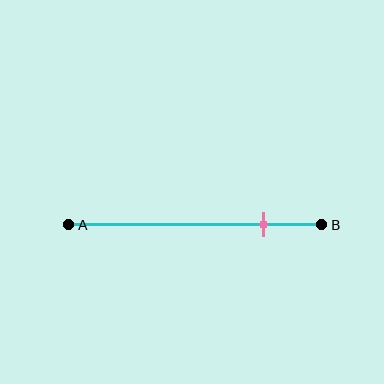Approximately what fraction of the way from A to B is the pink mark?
The pink mark is approximately 75% of the way from A to B.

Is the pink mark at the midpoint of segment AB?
No, the mark is at about 75% from A, not at the 50% midpoint.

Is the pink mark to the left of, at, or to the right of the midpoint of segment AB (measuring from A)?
The pink mark is to the right of the midpoint of segment AB.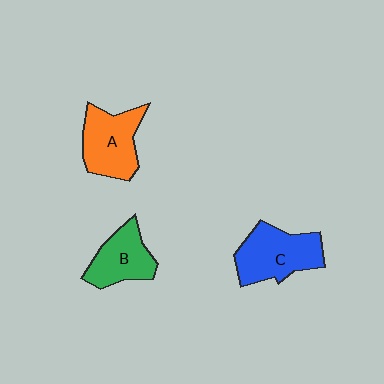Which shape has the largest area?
Shape C (blue).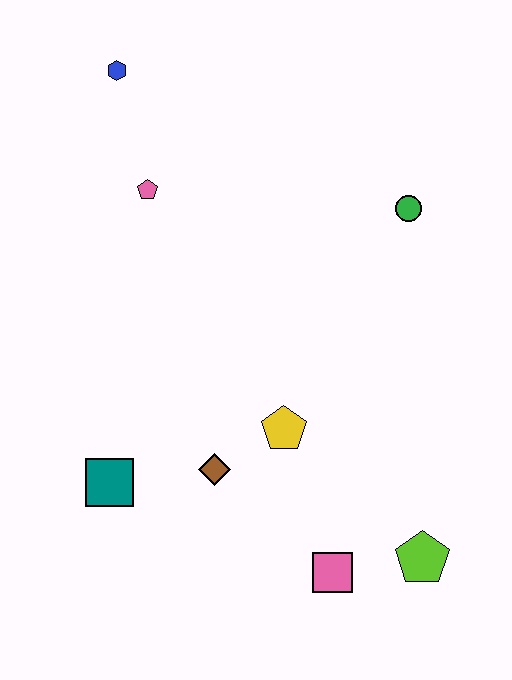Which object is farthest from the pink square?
The blue hexagon is farthest from the pink square.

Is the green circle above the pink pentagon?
No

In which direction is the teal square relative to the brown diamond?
The teal square is to the left of the brown diamond.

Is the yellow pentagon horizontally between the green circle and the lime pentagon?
No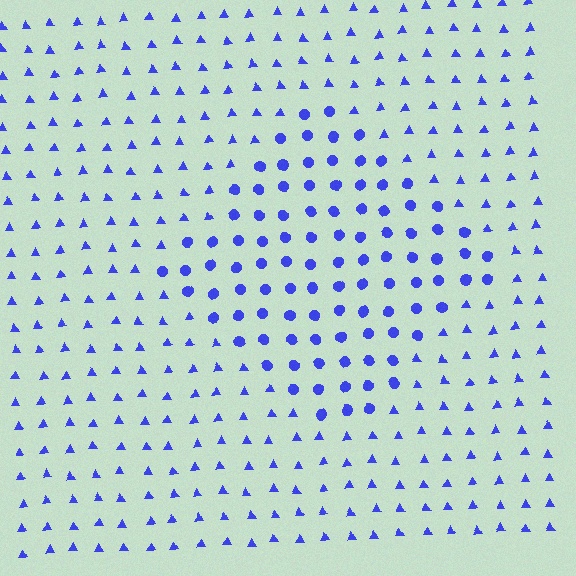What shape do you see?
I see a diamond.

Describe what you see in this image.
The image is filled with small blue elements arranged in a uniform grid. A diamond-shaped region contains circles, while the surrounding area contains triangles. The boundary is defined purely by the change in element shape.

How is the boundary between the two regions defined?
The boundary is defined by a change in element shape: circles inside vs. triangles outside. All elements share the same color and spacing.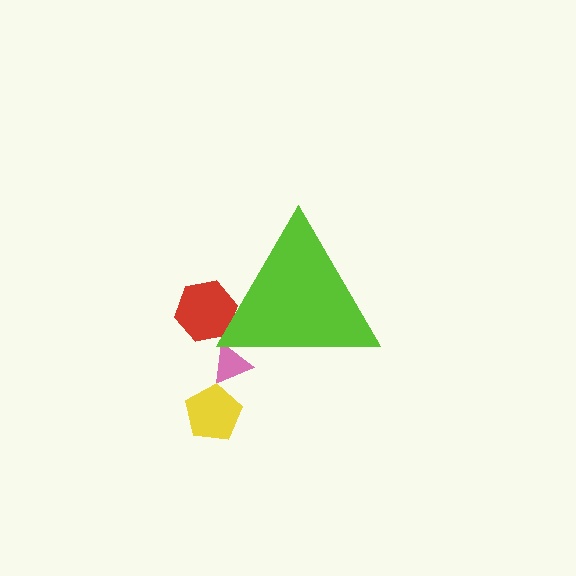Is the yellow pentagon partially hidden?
No, the yellow pentagon is fully visible.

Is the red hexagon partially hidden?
Yes, the red hexagon is partially hidden behind the lime triangle.